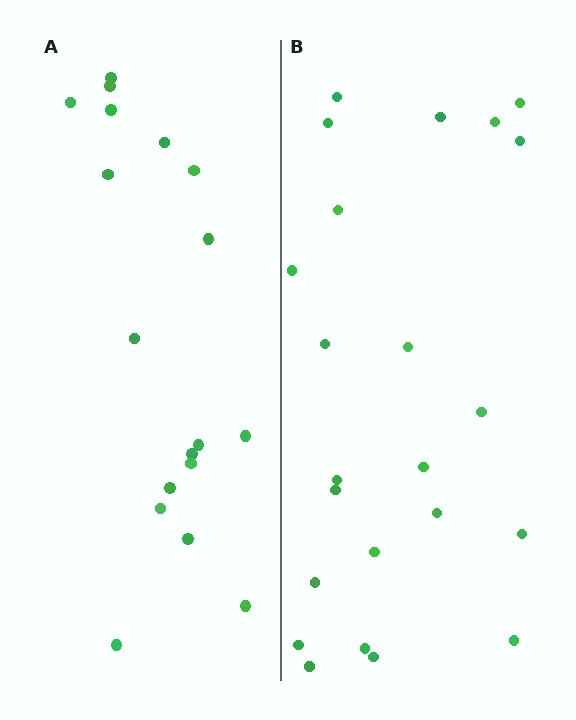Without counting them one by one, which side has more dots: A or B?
Region B (the right region) has more dots.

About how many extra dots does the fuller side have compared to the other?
Region B has about 5 more dots than region A.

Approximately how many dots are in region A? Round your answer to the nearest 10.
About 20 dots. (The exact count is 18, which rounds to 20.)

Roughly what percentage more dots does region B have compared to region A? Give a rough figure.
About 30% more.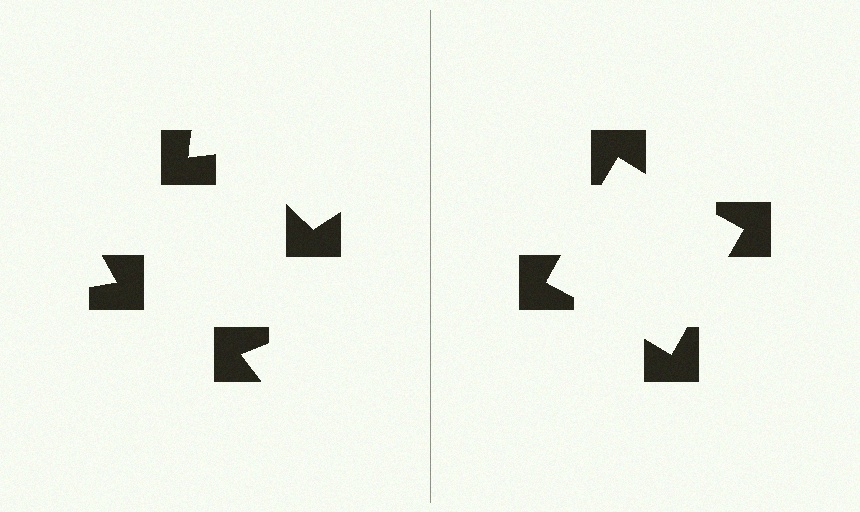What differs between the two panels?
The notched squares are positioned identically on both sides; only the wedge orientations differ. On the right they align to a square; on the left they are misaligned.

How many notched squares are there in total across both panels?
8 — 4 on each side.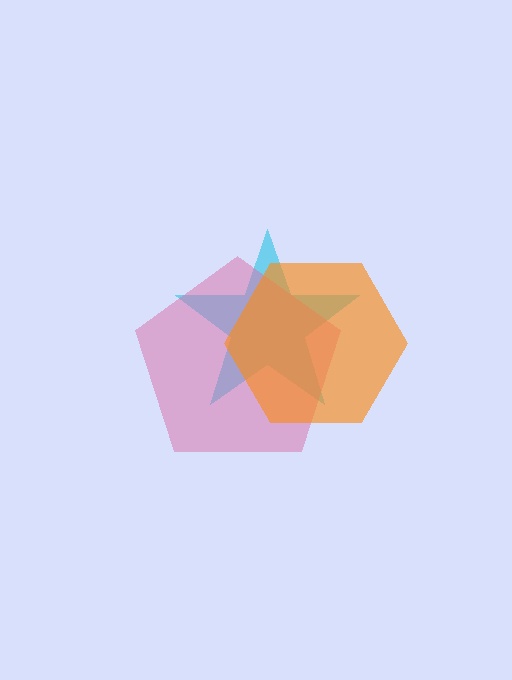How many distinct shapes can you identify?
There are 3 distinct shapes: a cyan star, a pink pentagon, an orange hexagon.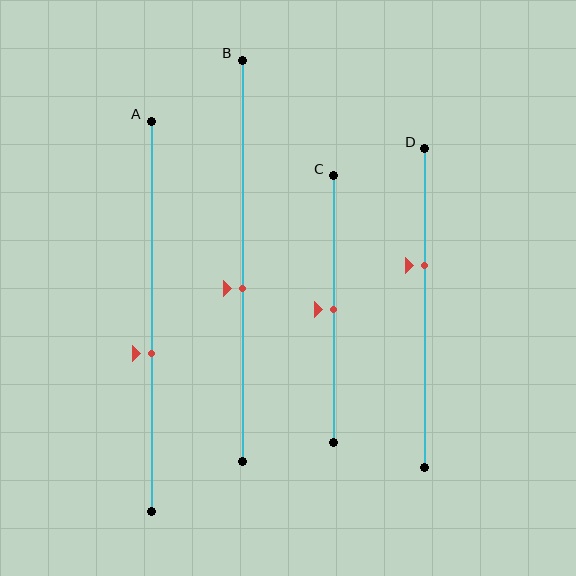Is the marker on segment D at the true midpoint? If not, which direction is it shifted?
No, the marker on segment D is shifted upward by about 13% of the segment length.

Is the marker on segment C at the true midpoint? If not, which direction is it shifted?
Yes, the marker on segment C is at the true midpoint.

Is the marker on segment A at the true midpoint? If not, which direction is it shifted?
No, the marker on segment A is shifted downward by about 9% of the segment length.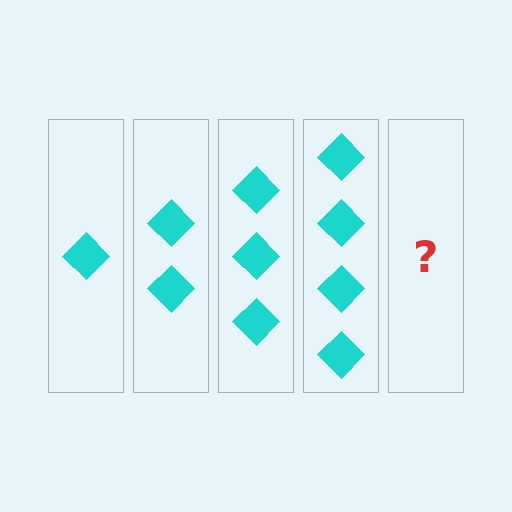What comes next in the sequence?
The next element should be 5 diamonds.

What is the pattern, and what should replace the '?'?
The pattern is that each step adds one more diamond. The '?' should be 5 diamonds.